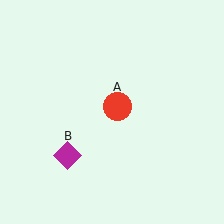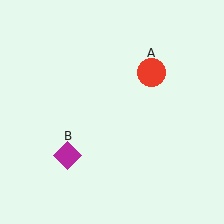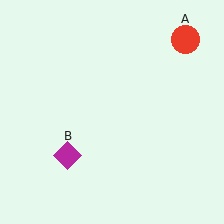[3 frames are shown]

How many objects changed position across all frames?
1 object changed position: red circle (object A).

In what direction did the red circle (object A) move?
The red circle (object A) moved up and to the right.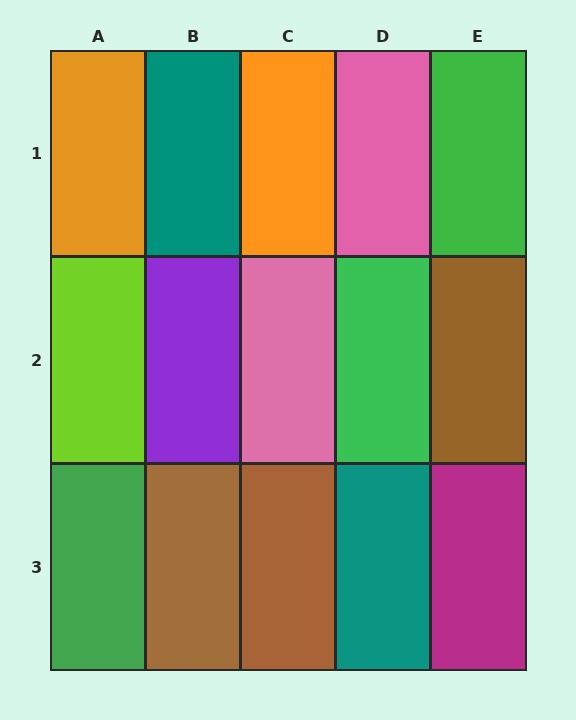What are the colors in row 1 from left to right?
Orange, teal, orange, pink, green.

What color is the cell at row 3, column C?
Brown.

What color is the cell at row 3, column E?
Magenta.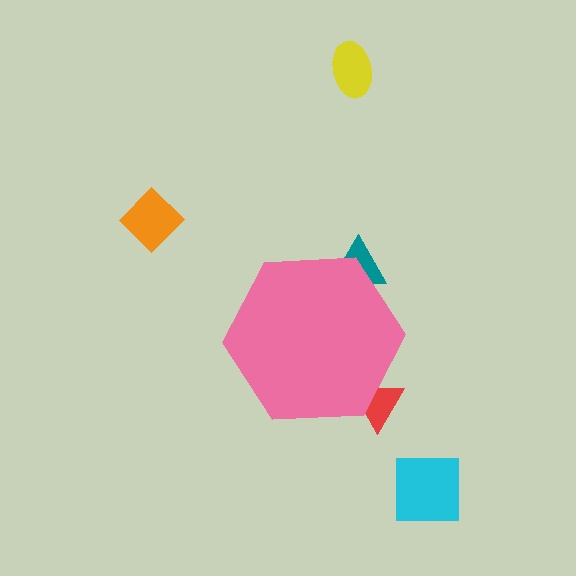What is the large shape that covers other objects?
A pink hexagon.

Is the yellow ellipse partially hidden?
No, the yellow ellipse is fully visible.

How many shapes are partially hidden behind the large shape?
2 shapes are partially hidden.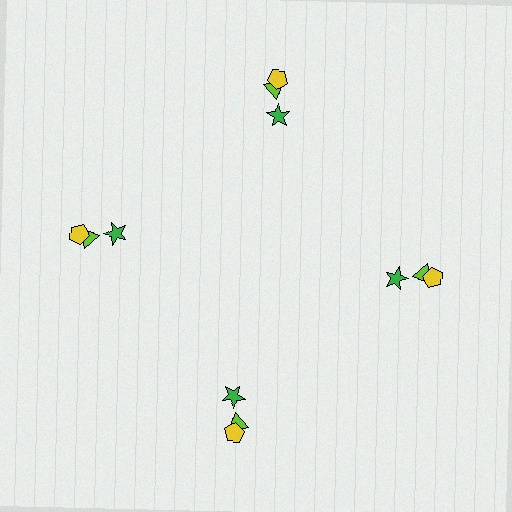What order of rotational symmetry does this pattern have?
This pattern has 4-fold rotational symmetry.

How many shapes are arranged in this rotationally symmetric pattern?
There are 12 shapes, arranged in 4 groups of 3.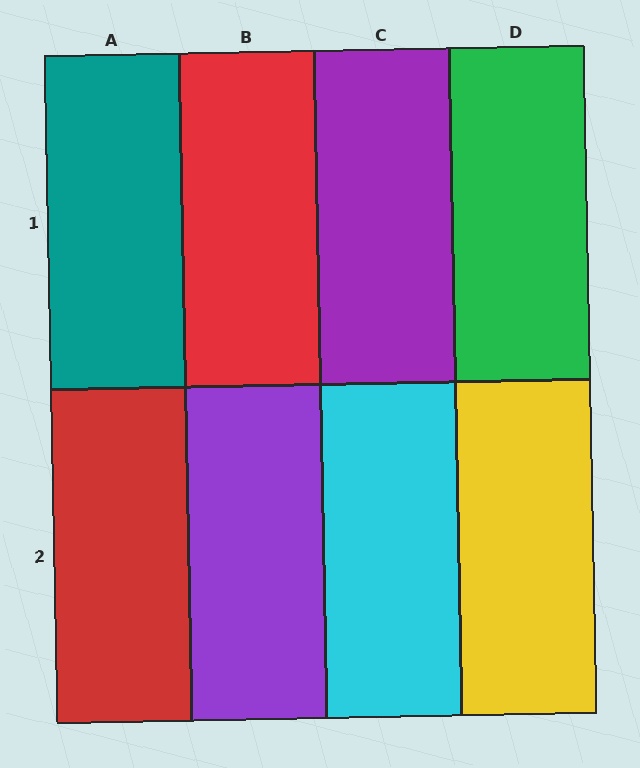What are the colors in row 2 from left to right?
Red, purple, cyan, yellow.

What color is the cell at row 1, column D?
Green.